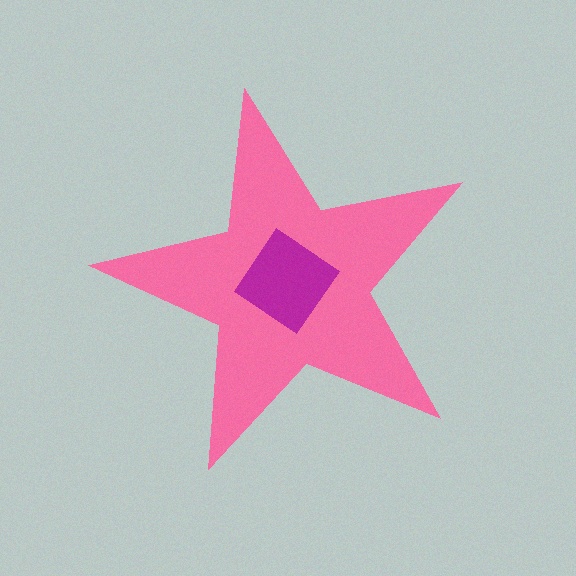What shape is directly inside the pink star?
The magenta diamond.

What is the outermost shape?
The pink star.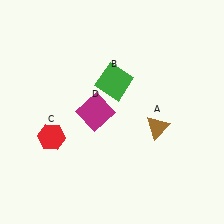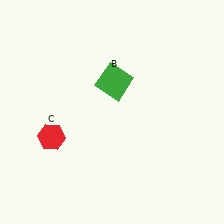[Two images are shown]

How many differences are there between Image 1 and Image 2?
There are 2 differences between the two images.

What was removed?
The brown triangle (A), the magenta square (D) were removed in Image 2.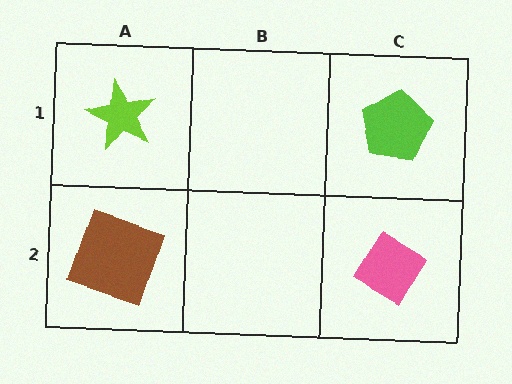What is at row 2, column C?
A pink diamond.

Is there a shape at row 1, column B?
No, that cell is empty.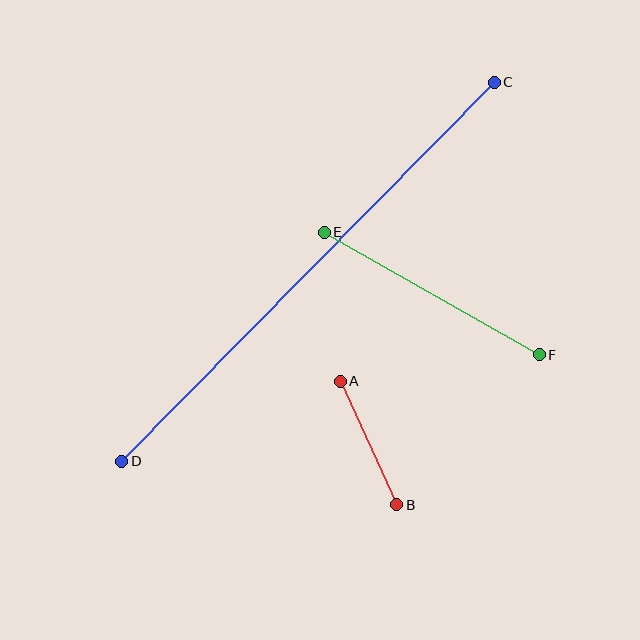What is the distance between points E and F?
The distance is approximately 248 pixels.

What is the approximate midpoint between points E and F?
The midpoint is at approximately (432, 294) pixels.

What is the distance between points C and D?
The distance is approximately 532 pixels.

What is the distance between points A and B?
The distance is approximately 136 pixels.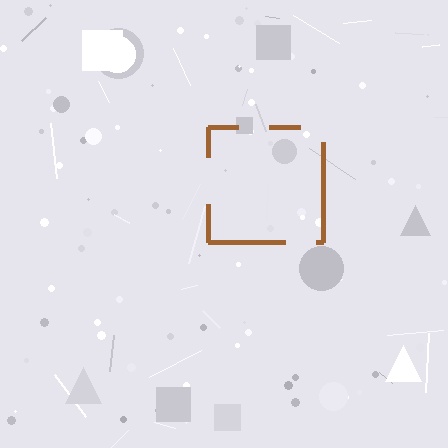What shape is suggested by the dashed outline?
The dashed outline suggests a square.